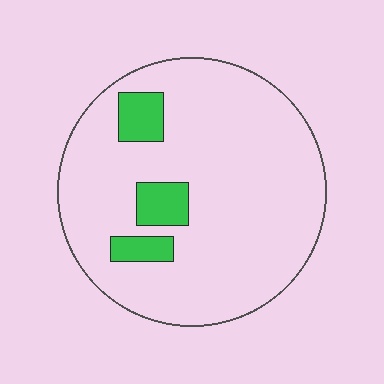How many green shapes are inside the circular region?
3.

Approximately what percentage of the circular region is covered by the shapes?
Approximately 10%.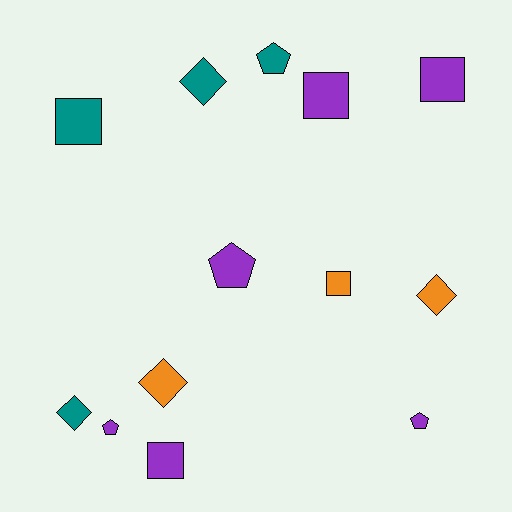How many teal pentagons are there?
There is 1 teal pentagon.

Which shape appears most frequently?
Square, with 5 objects.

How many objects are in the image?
There are 13 objects.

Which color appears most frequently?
Purple, with 6 objects.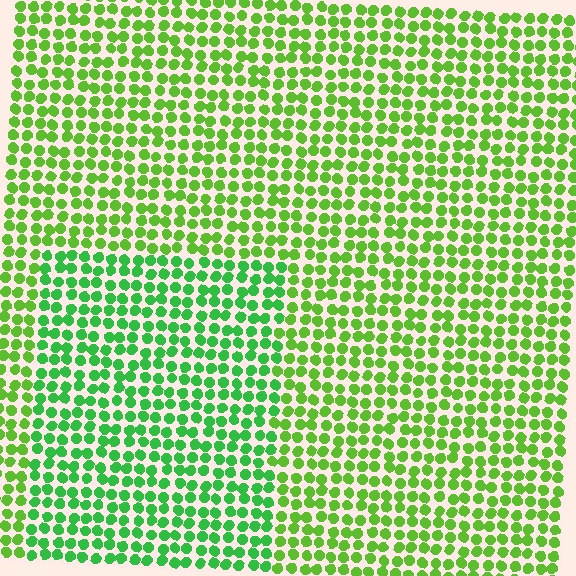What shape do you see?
I see a rectangle.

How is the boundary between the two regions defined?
The boundary is defined purely by a slight shift in hue (about 27 degrees). Spacing, size, and orientation are identical on both sides.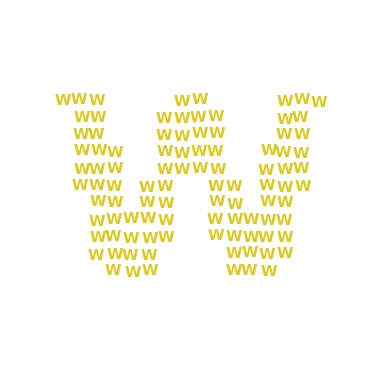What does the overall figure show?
The overall figure shows the letter W.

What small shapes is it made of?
It is made of small letter W's.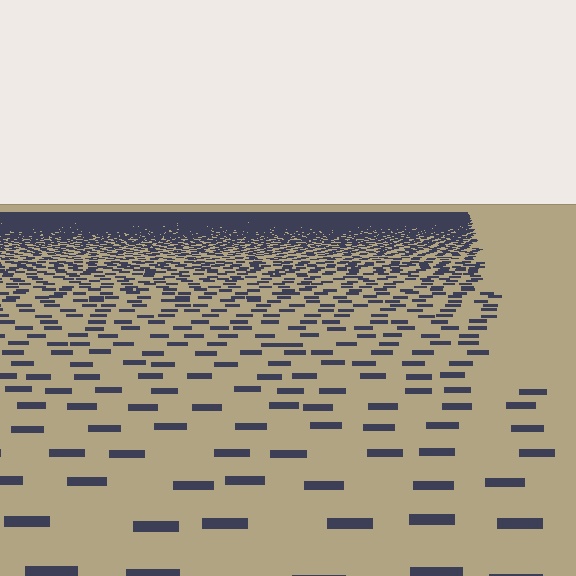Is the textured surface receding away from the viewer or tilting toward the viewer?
The surface is receding away from the viewer. Texture elements get smaller and denser toward the top.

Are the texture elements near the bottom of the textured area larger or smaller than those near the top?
Larger. Near the bottom, elements are closer to the viewer and appear at a bigger on-screen size.